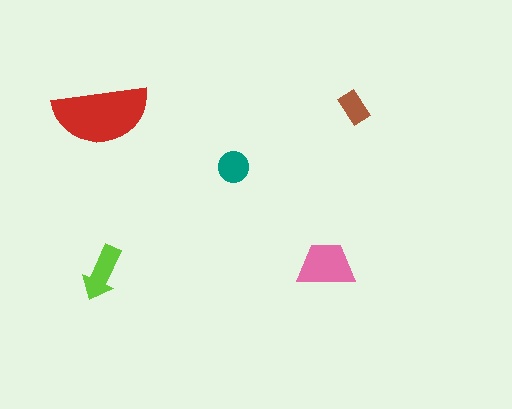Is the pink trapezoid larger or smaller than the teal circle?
Larger.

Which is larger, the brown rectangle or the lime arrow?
The lime arrow.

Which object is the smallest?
The brown rectangle.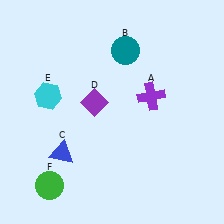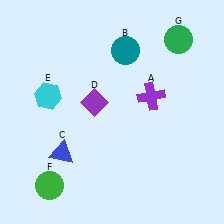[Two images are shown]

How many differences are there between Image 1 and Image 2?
There is 1 difference between the two images.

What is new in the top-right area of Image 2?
A green circle (G) was added in the top-right area of Image 2.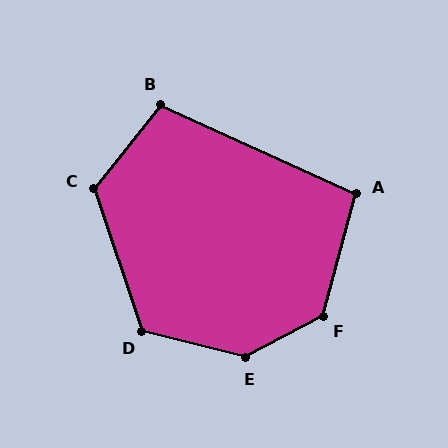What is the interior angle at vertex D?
Approximately 123 degrees (obtuse).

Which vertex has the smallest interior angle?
A, at approximately 99 degrees.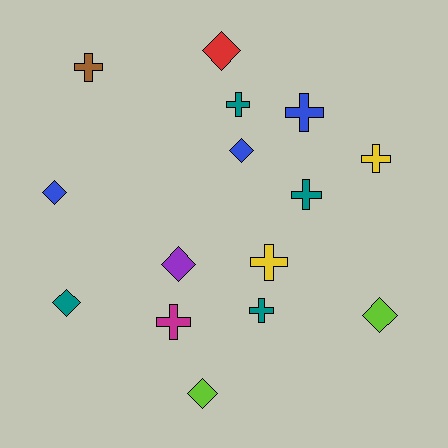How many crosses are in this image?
There are 8 crosses.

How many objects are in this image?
There are 15 objects.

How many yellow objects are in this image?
There are 2 yellow objects.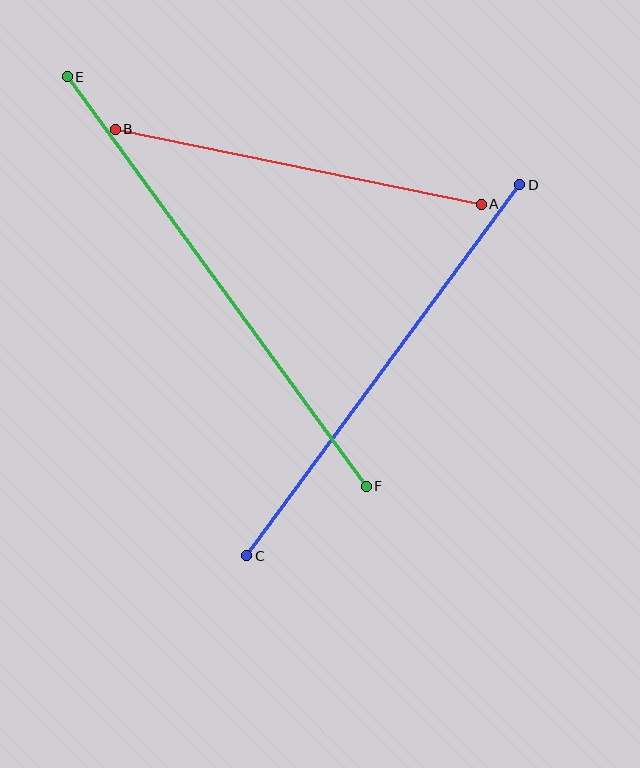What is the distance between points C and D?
The distance is approximately 461 pixels.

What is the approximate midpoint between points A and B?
The midpoint is at approximately (298, 167) pixels.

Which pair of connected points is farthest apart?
Points E and F are farthest apart.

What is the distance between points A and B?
The distance is approximately 373 pixels.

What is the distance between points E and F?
The distance is approximately 508 pixels.